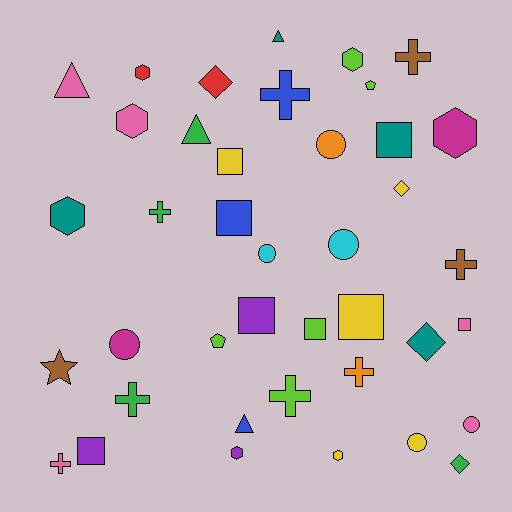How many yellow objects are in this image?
There are 5 yellow objects.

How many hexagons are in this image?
There are 7 hexagons.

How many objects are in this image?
There are 40 objects.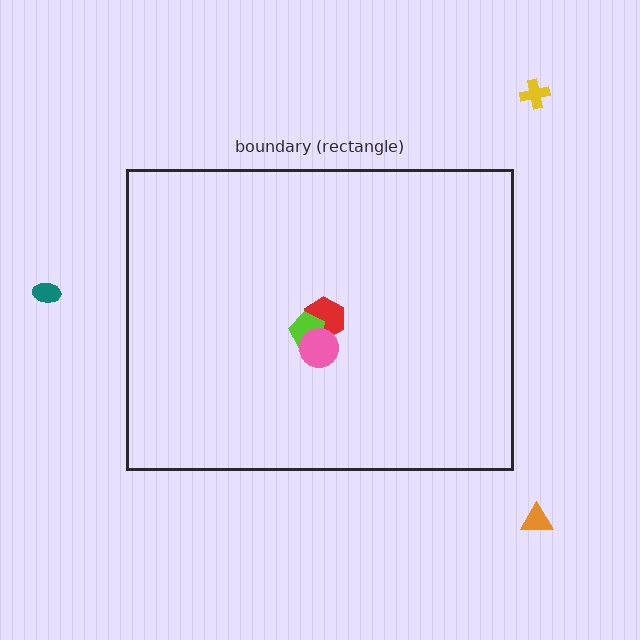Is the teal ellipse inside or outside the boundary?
Outside.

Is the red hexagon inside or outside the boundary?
Inside.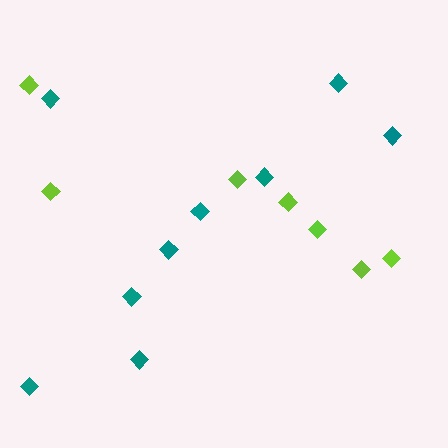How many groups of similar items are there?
There are 2 groups: one group of lime diamonds (7) and one group of teal diamonds (9).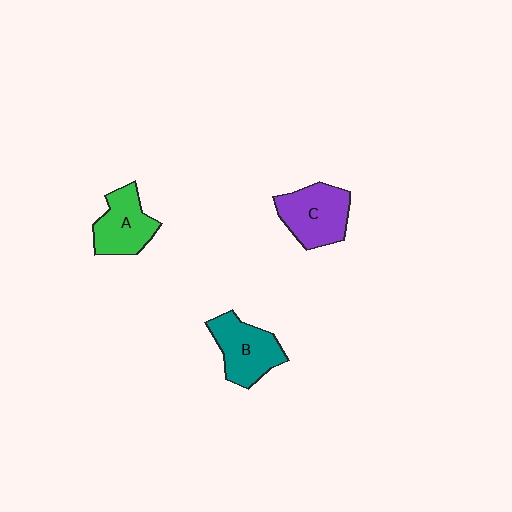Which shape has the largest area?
Shape C (purple).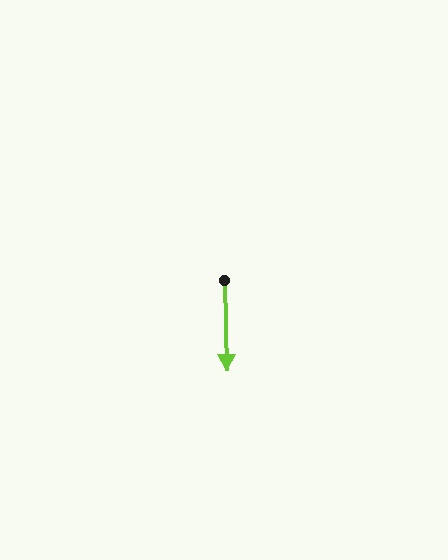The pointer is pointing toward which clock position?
Roughly 6 o'clock.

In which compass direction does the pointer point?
South.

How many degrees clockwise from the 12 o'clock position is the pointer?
Approximately 178 degrees.